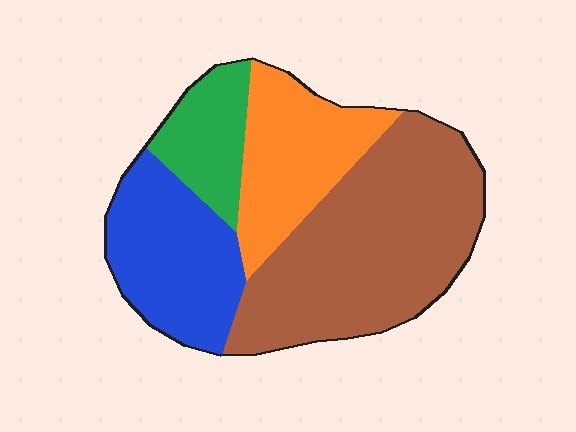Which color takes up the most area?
Brown, at roughly 45%.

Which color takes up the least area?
Green, at roughly 10%.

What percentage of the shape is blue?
Blue covers 23% of the shape.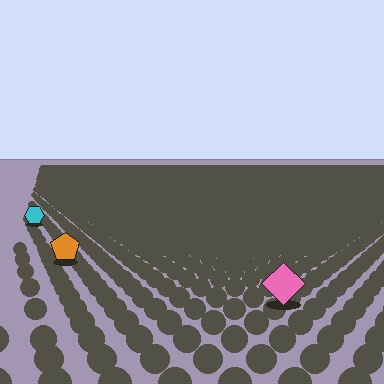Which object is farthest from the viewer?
The cyan hexagon is farthest from the viewer. It appears smaller and the ground texture around it is denser.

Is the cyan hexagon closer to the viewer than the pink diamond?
No. The pink diamond is closer — you can tell from the texture gradient: the ground texture is coarser near it.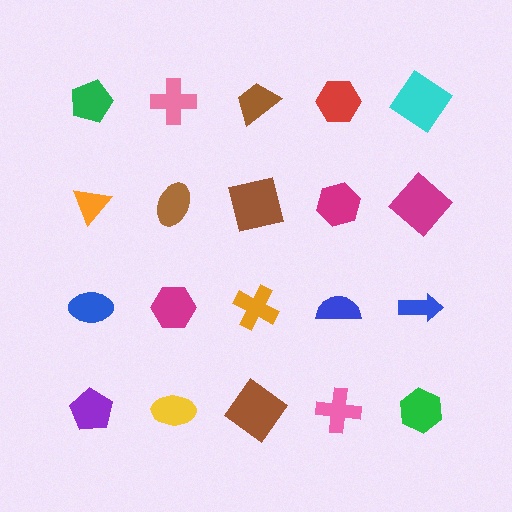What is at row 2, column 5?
A magenta diamond.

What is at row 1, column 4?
A red hexagon.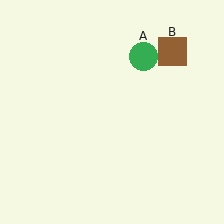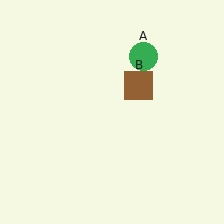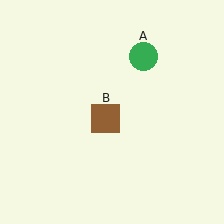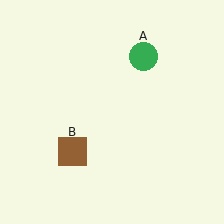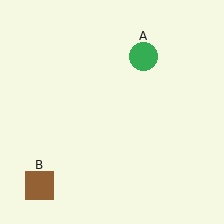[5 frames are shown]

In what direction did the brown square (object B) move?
The brown square (object B) moved down and to the left.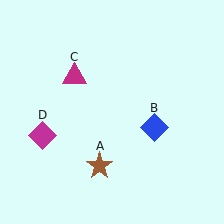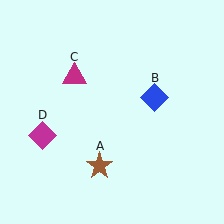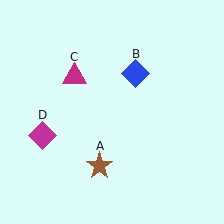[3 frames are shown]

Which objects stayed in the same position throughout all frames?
Brown star (object A) and magenta triangle (object C) and magenta diamond (object D) remained stationary.